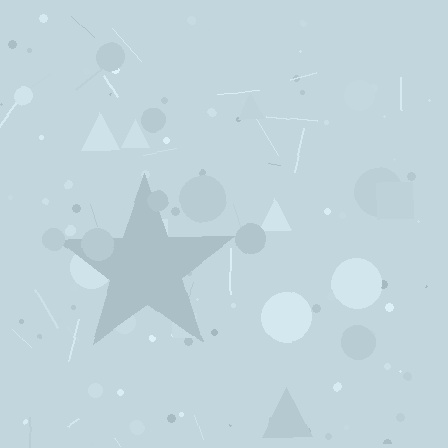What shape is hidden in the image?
A star is hidden in the image.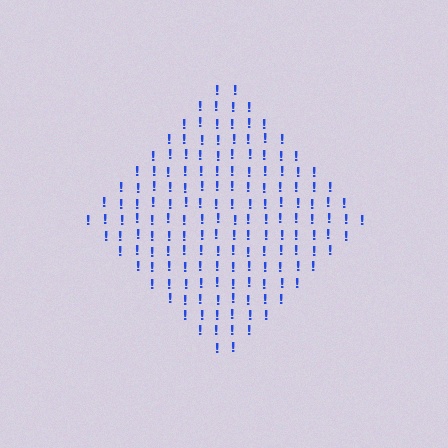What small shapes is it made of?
It is made of small exclamation marks.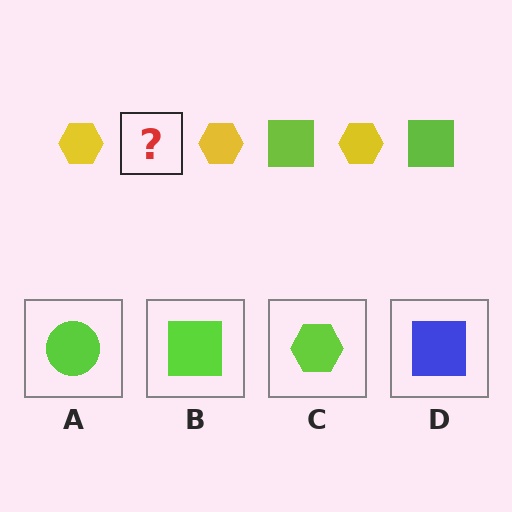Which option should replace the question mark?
Option B.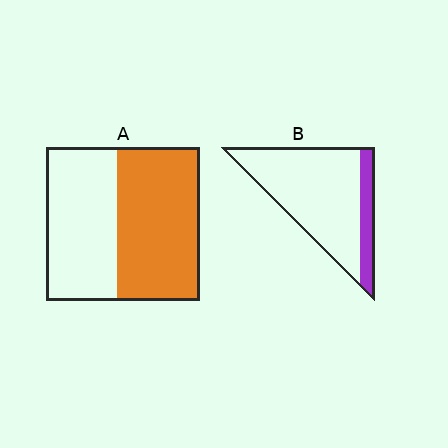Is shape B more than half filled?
No.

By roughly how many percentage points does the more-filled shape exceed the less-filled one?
By roughly 35 percentage points (A over B).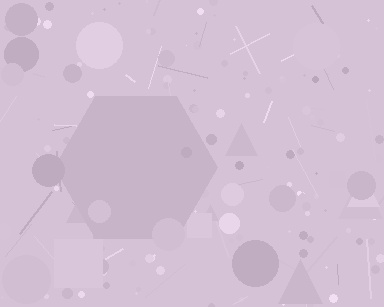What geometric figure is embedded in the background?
A hexagon is embedded in the background.